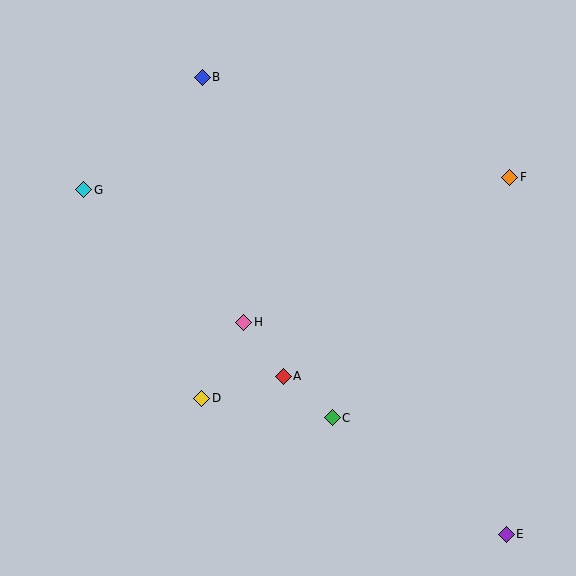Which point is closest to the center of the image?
Point H at (244, 322) is closest to the center.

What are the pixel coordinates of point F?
Point F is at (510, 177).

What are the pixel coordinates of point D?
Point D is at (202, 398).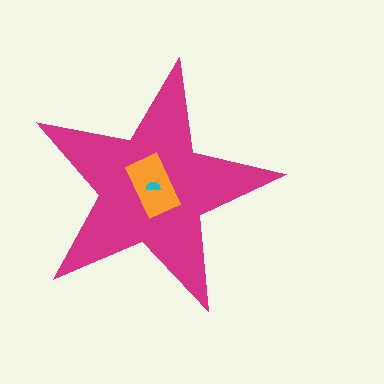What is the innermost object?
The cyan semicircle.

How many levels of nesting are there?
3.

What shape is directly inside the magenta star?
The orange rectangle.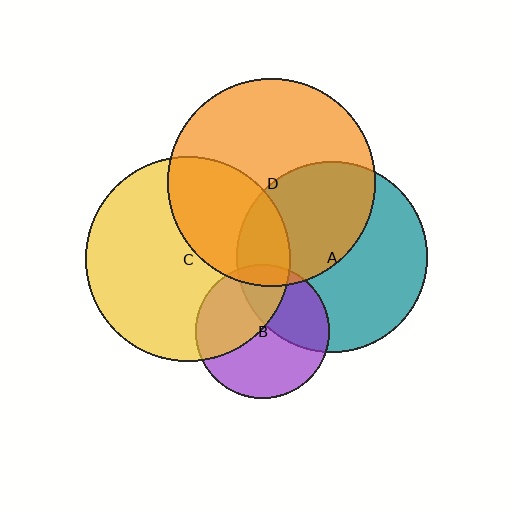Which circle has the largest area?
Circle D (orange).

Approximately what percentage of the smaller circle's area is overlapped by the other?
Approximately 15%.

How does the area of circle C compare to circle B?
Approximately 2.3 times.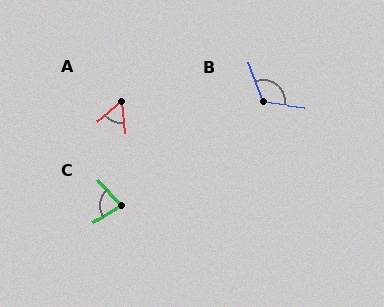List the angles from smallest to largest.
A (55°), C (80°), B (117°).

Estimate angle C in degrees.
Approximately 80 degrees.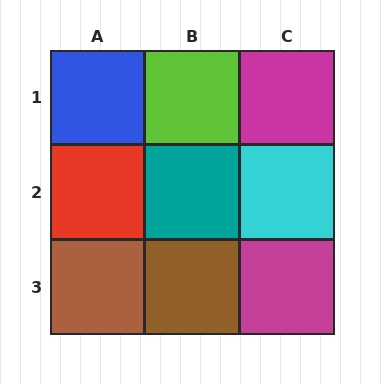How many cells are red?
1 cell is red.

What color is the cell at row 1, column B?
Lime.